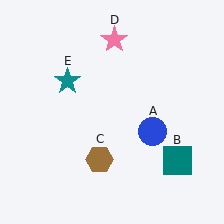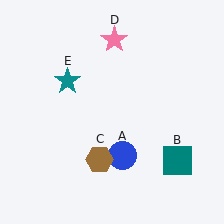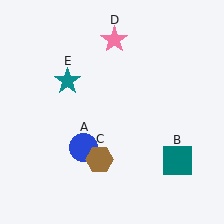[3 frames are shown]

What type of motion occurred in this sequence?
The blue circle (object A) rotated clockwise around the center of the scene.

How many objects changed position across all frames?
1 object changed position: blue circle (object A).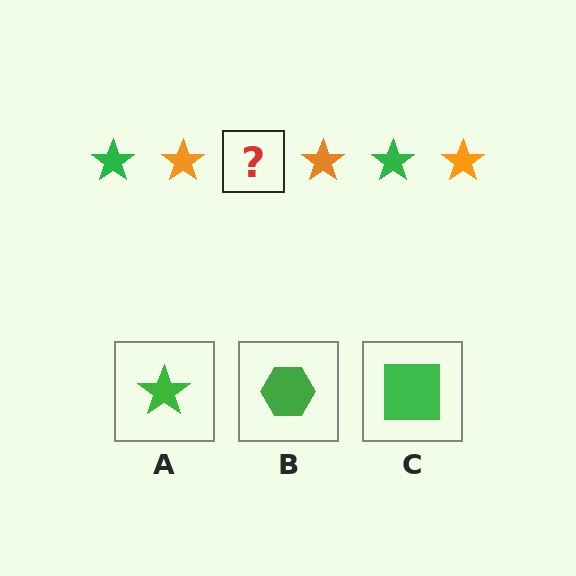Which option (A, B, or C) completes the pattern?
A.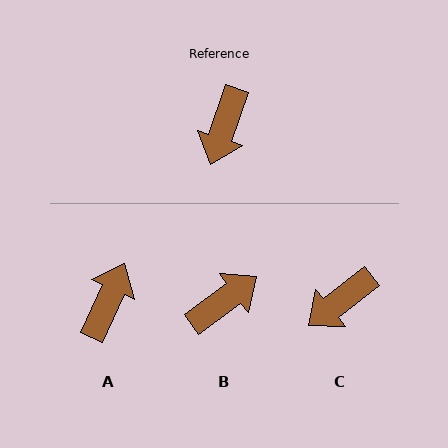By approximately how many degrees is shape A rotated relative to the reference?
Approximately 174 degrees counter-clockwise.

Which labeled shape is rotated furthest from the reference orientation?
A, about 174 degrees away.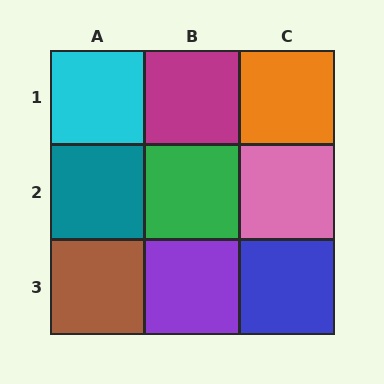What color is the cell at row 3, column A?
Brown.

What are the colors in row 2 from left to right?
Teal, green, pink.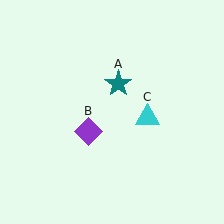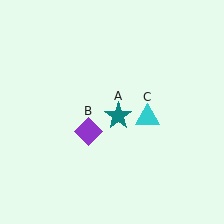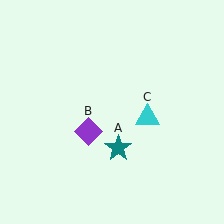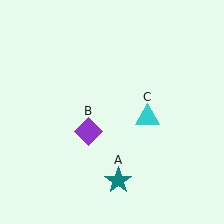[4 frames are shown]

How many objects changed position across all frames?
1 object changed position: teal star (object A).